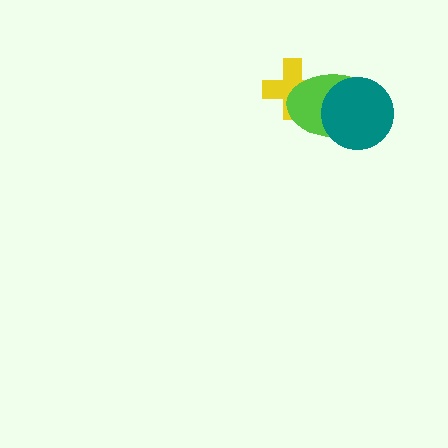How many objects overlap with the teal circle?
1 object overlaps with the teal circle.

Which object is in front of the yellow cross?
The lime ellipse is in front of the yellow cross.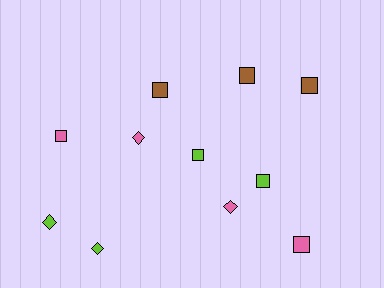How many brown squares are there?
There are 3 brown squares.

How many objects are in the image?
There are 11 objects.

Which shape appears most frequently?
Square, with 7 objects.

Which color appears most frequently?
Lime, with 4 objects.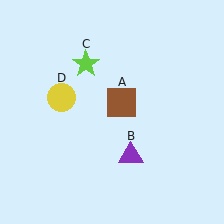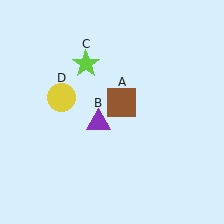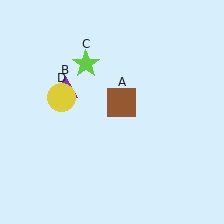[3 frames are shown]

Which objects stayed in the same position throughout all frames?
Brown square (object A) and lime star (object C) and yellow circle (object D) remained stationary.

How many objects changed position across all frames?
1 object changed position: purple triangle (object B).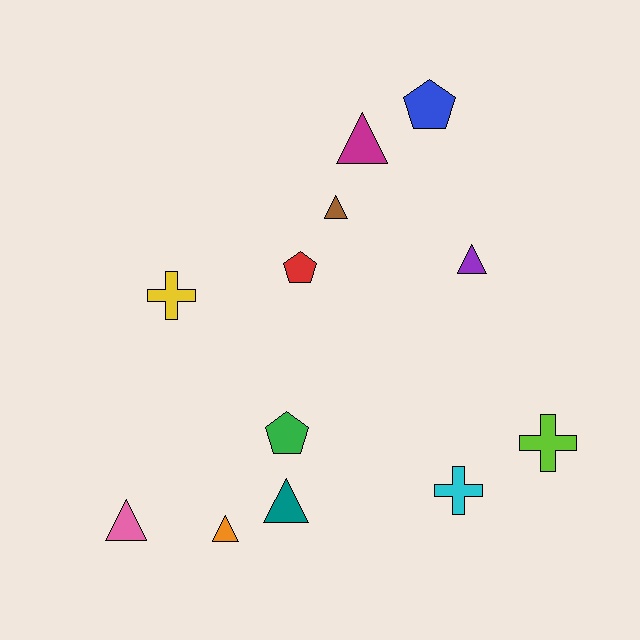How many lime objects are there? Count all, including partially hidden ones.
There is 1 lime object.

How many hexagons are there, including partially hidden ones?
There are no hexagons.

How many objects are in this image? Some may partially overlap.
There are 12 objects.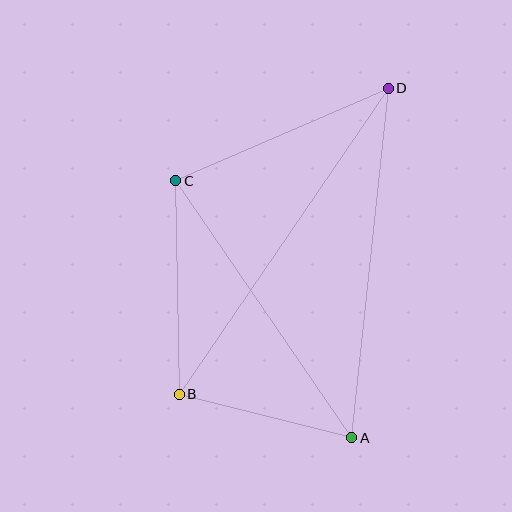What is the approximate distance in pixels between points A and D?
The distance between A and D is approximately 351 pixels.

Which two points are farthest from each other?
Points B and D are farthest from each other.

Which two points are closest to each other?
Points A and B are closest to each other.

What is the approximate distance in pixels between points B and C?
The distance between B and C is approximately 214 pixels.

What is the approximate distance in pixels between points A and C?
The distance between A and C is approximately 312 pixels.